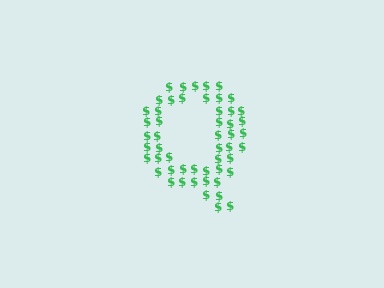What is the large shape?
The large shape is the letter Q.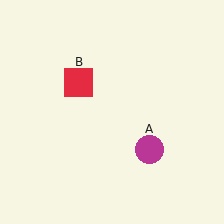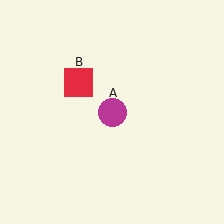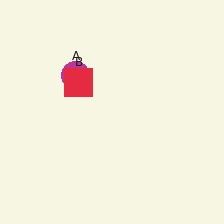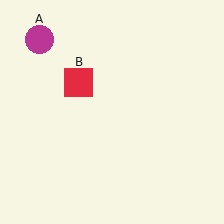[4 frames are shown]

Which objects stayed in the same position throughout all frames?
Red square (object B) remained stationary.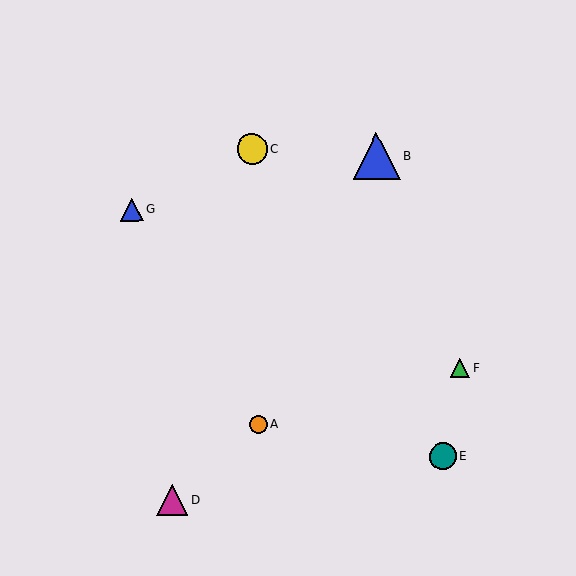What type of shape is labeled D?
Shape D is a magenta triangle.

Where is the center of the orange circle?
The center of the orange circle is at (259, 424).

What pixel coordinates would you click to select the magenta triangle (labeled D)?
Click at (172, 501) to select the magenta triangle D.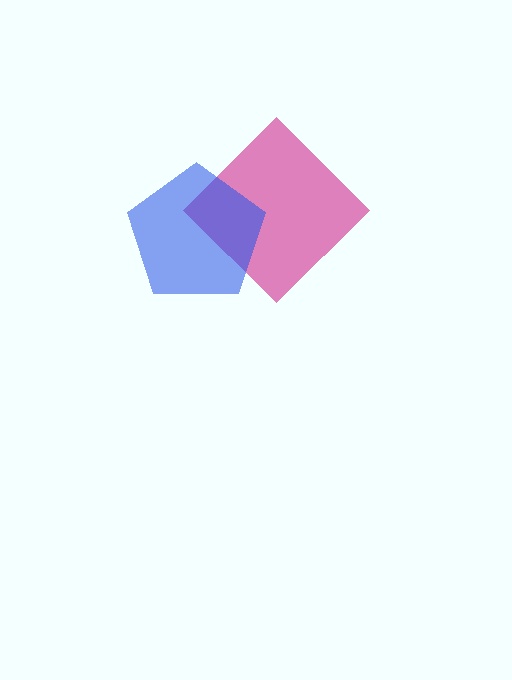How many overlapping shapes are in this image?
There are 2 overlapping shapes in the image.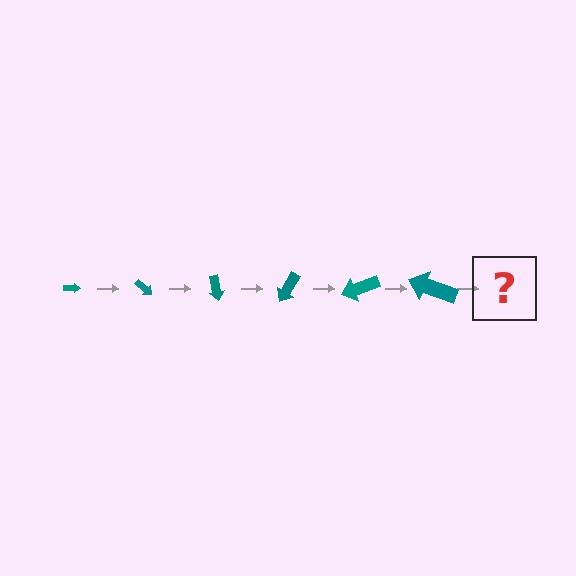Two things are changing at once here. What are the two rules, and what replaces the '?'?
The two rules are that the arrow grows larger each step and it rotates 40 degrees each step. The '?' should be an arrow, larger than the previous one and rotated 240 degrees from the start.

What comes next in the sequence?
The next element should be an arrow, larger than the previous one and rotated 240 degrees from the start.